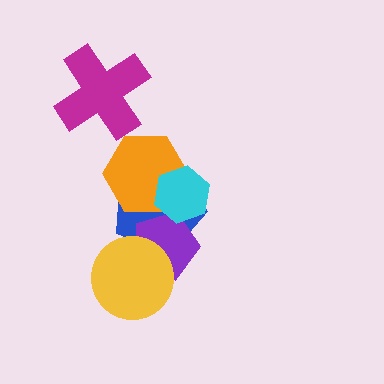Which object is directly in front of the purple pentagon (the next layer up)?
The yellow circle is directly in front of the purple pentagon.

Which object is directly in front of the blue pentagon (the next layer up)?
The purple pentagon is directly in front of the blue pentagon.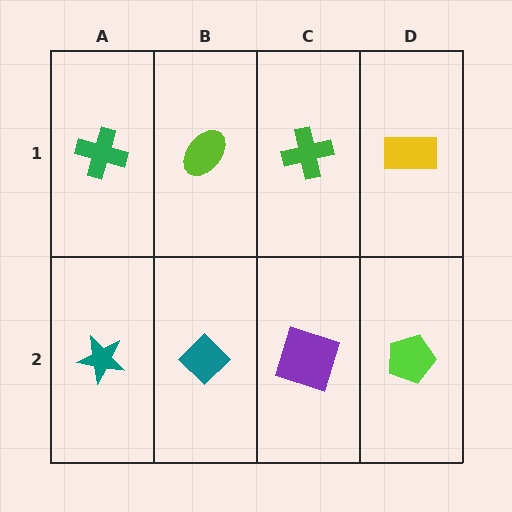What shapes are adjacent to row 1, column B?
A teal diamond (row 2, column B), a green cross (row 1, column A), a green cross (row 1, column C).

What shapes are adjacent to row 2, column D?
A yellow rectangle (row 1, column D), a purple square (row 2, column C).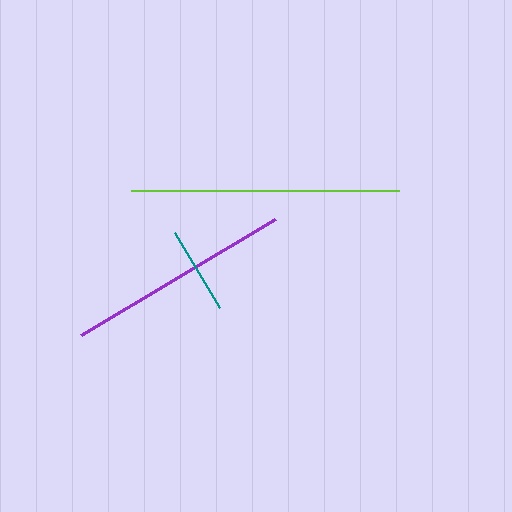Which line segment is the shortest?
The teal line is the shortest at approximately 87 pixels.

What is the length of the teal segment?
The teal segment is approximately 87 pixels long.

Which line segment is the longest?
The lime line is the longest at approximately 269 pixels.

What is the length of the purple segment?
The purple segment is approximately 226 pixels long.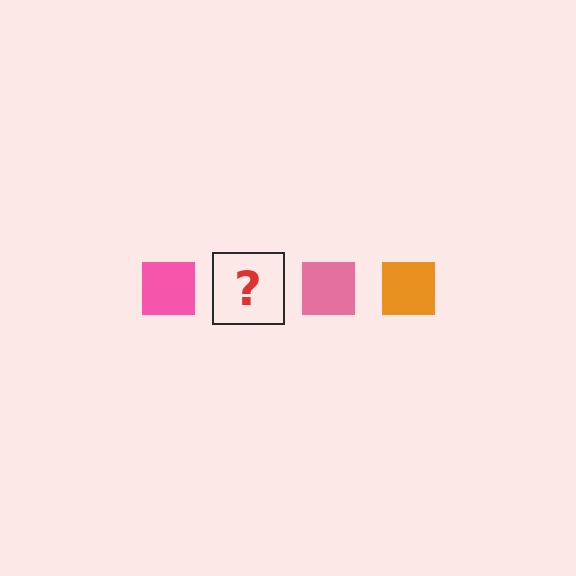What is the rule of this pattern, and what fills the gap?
The rule is that the pattern cycles through pink, orange squares. The gap should be filled with an orange square.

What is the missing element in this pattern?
The missing element is an orange square.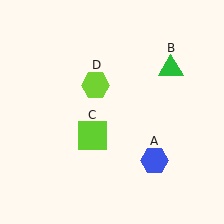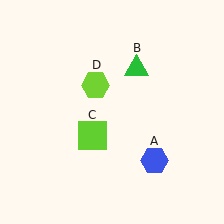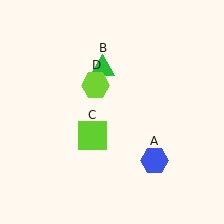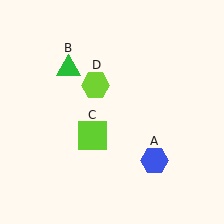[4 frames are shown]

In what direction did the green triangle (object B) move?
The green triangle (object B) moved left.